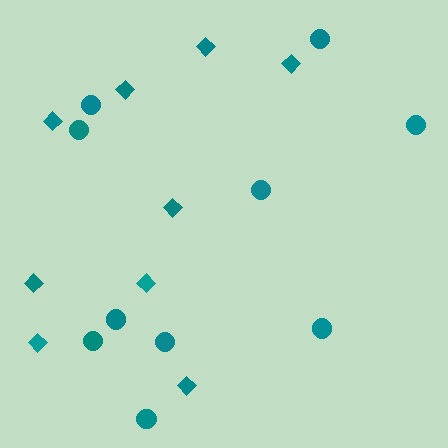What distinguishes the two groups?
There are 2 groups: one group of circles (10) and one group of diamonds (9).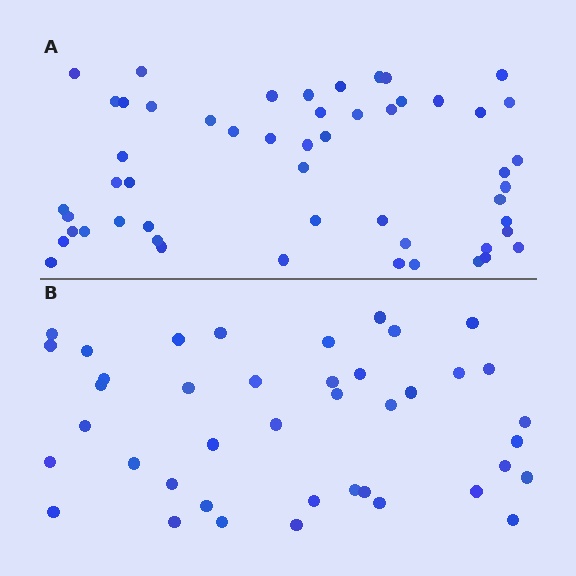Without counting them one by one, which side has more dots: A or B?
Region A (the top region) has more dots.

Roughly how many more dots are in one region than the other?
Region A has roughly 12 or so more dots than region B.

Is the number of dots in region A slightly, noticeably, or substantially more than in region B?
Region A has noticeably more, but not dramatically so. The ratio is roughly 1.3 to 1.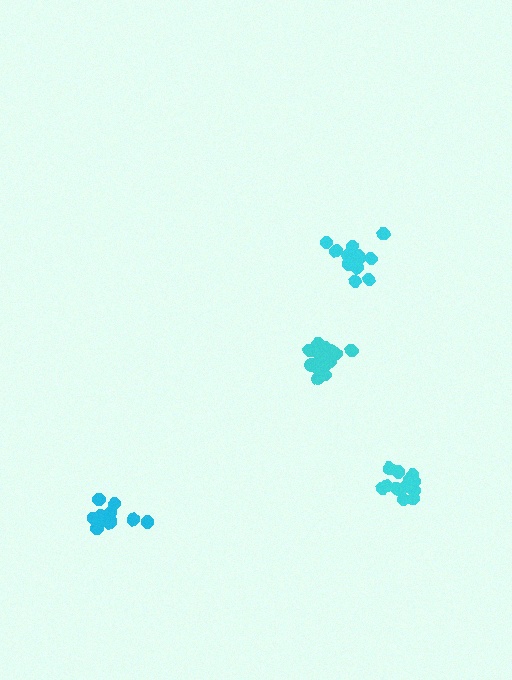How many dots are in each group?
Group 1: 13 dots, Group 2: 18 dots, Group 3: 13 dots, Group 4: 13 dots (57 total).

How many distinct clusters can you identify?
There are 4 distinct clusters.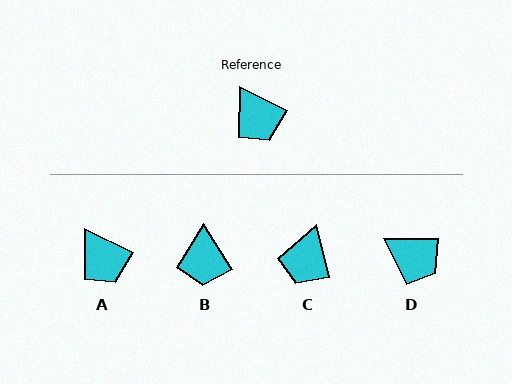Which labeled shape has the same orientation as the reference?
A.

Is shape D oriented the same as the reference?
No, it is off by about 27 degrees.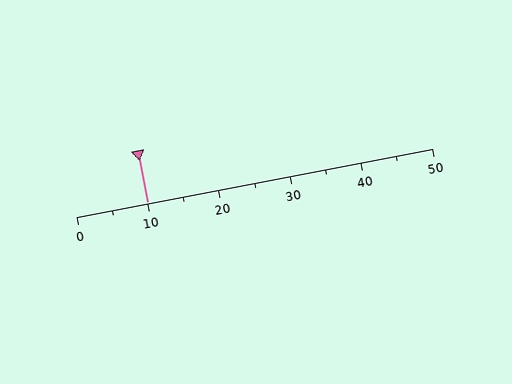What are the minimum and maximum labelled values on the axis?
The axis runs from 0 to 50.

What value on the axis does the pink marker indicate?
The marker indicates approximately 10.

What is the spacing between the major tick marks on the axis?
The major ticks are spaced 10 apart.